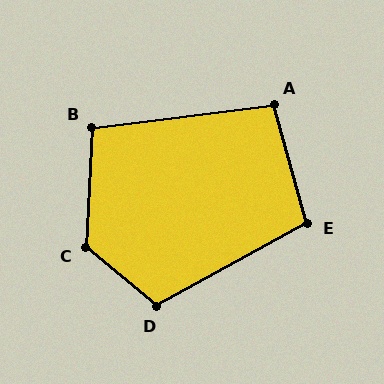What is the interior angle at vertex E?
Approximately 103 degrees (obtuse).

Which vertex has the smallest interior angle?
A, at approximately 99 degrees.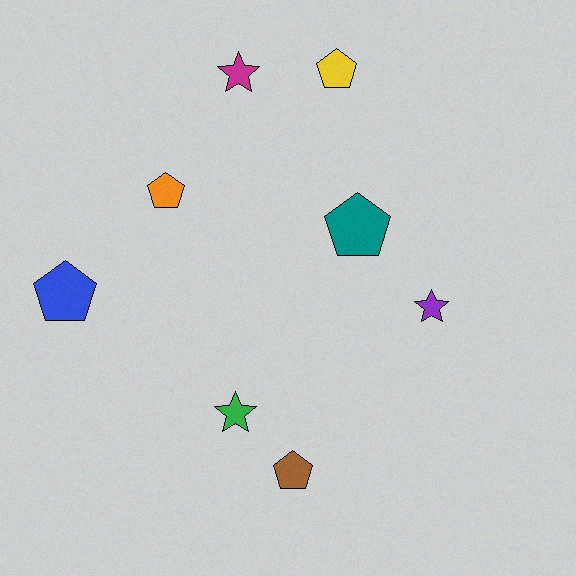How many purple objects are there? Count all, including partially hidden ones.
There is 1 purple object.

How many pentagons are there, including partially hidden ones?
There are 5 pentagons.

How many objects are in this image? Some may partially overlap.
There are 8 objects.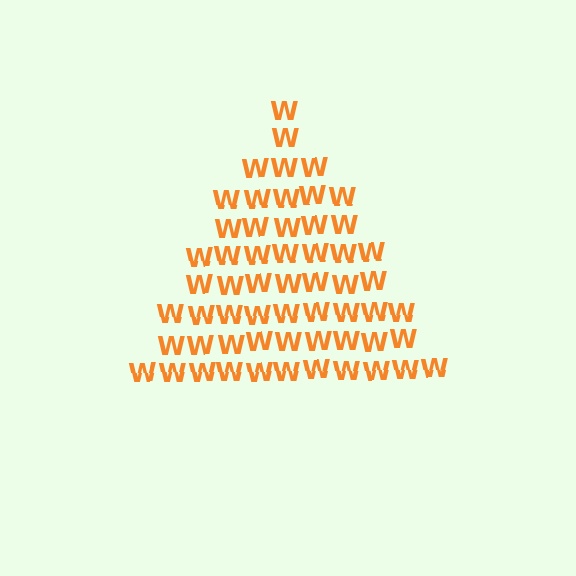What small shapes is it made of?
It is made of small letter W's.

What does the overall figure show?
The overall figure shows a triangle.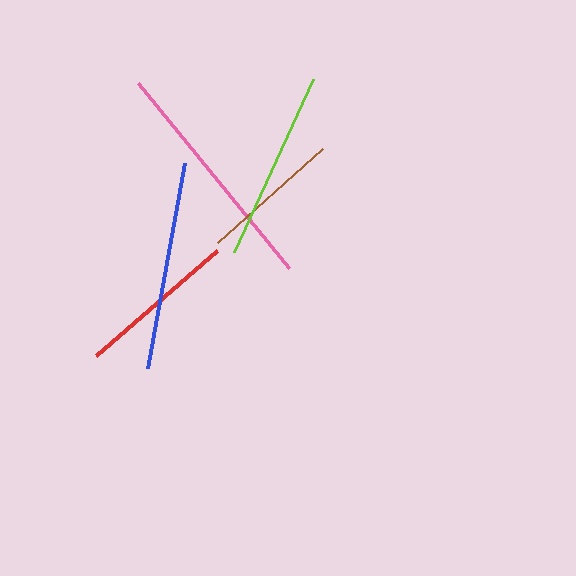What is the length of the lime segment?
The lime segment is approximately 190 pixels long.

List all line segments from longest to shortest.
From longest to shortest: pink, blue, lime, red, brown.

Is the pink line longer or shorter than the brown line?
The pink line is longer than the brown line.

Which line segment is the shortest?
The brown line is the shortest at approximately 141 pixels.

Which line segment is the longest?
The pink line is the longest at approximately 238 pixels.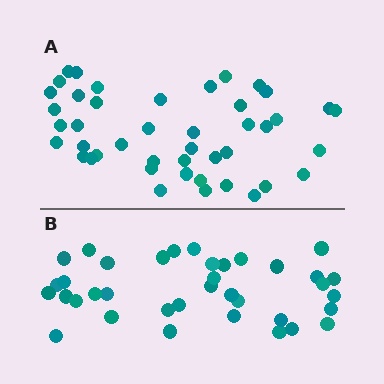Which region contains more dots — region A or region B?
Region A (the top region) has more dots.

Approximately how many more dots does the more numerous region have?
Region A has roughly 8 or so more dots than region B.